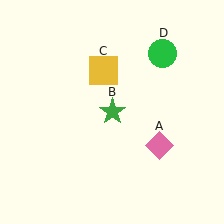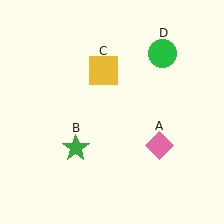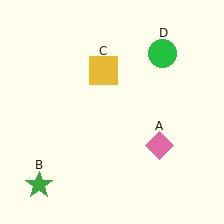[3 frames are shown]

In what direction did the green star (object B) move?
The green star (object B) moved down and to the left.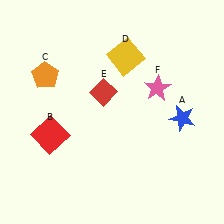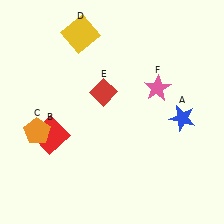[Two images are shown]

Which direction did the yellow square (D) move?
The yellow square (D) moved left.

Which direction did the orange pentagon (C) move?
The orange pentagon (C) moved down.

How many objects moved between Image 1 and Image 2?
2 objects moved between the two images.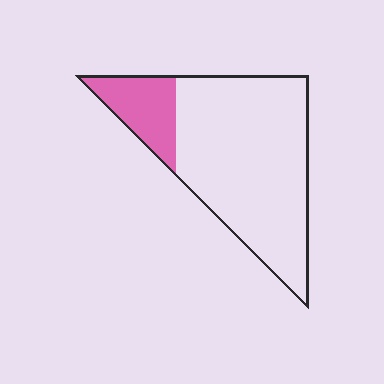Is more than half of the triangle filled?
No.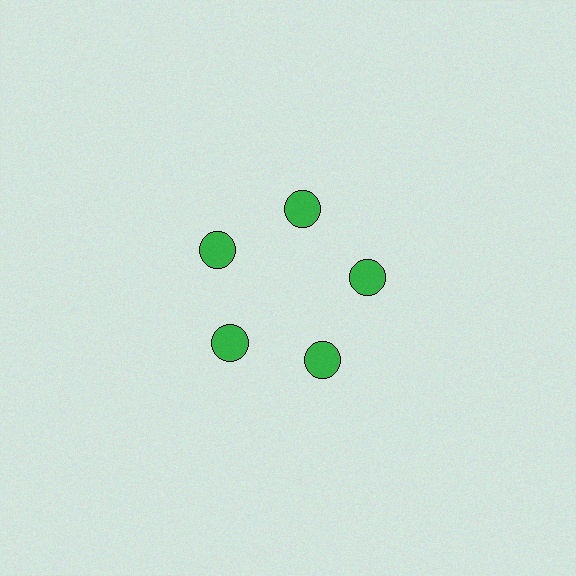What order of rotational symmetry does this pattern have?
This pattern has 5-fold rotational symmetry.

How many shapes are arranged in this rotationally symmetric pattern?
There are 5 shapes, arranged in 5 groups of 1.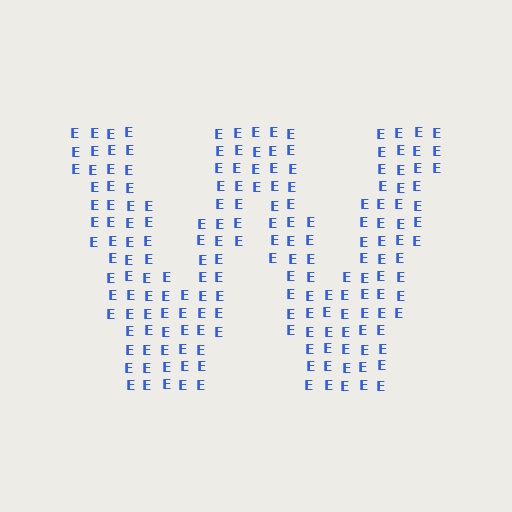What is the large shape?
The large shape is the letter W.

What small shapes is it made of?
It is made of small letter E's.